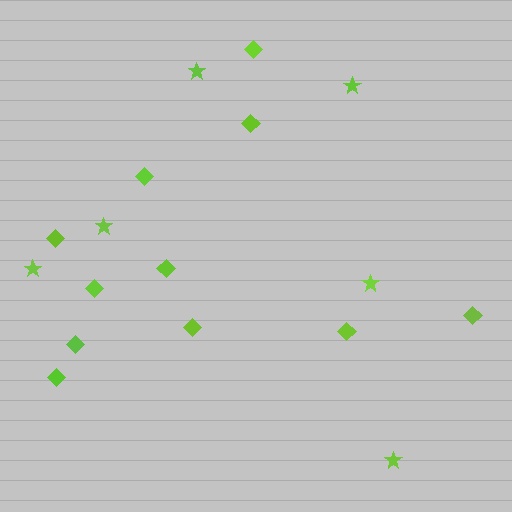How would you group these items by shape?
There are 2 groups: one group of stars (6) and one group of diamonds (11).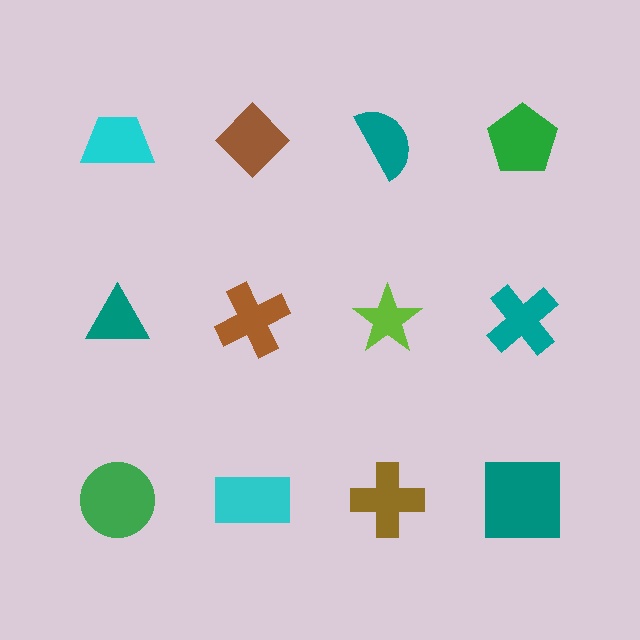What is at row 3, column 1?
A green circle.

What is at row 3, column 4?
A teal square.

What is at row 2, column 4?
A teal cross.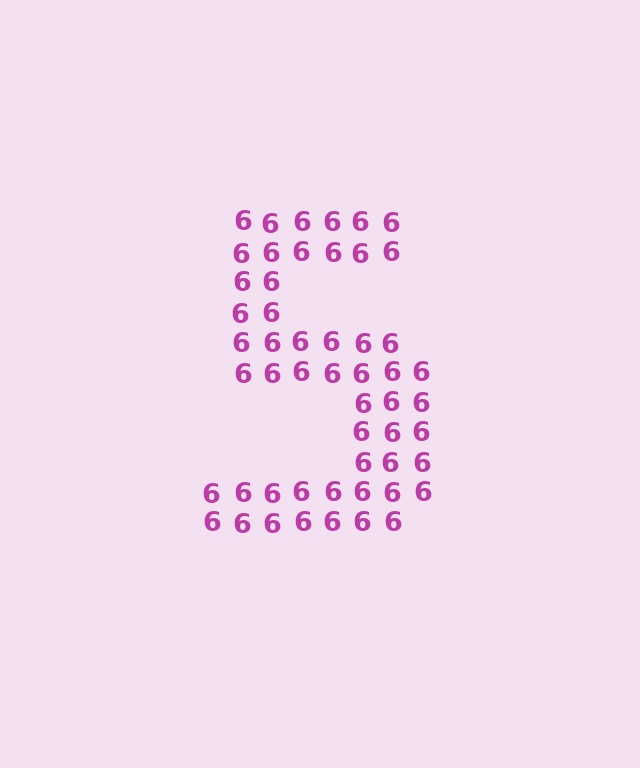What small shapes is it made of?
It is made of small digit 6's.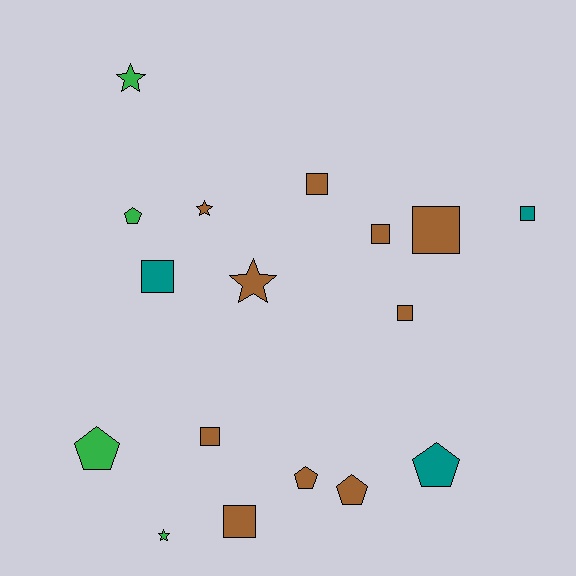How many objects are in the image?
There are 17 objects.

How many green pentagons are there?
There are 2 green pentagons.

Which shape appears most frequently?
Square, with 8 objects.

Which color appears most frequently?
Brown, with 10 objects.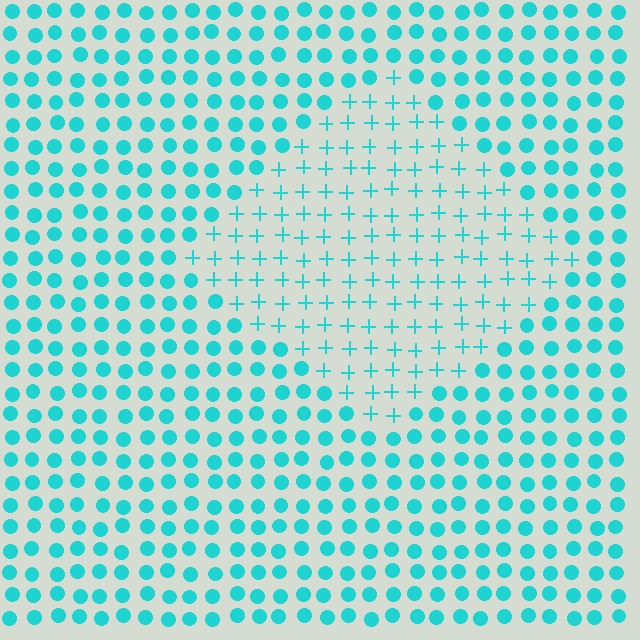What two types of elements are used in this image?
The image uses plus signs inside the diamond region and circles outside it.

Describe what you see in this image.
The image is filled with small cyan elements arranged in a uniform grid. A diamond-shaped region contains plus signs, while the surrounding area contains circles. The boundary is defined purely by the change in element shape.